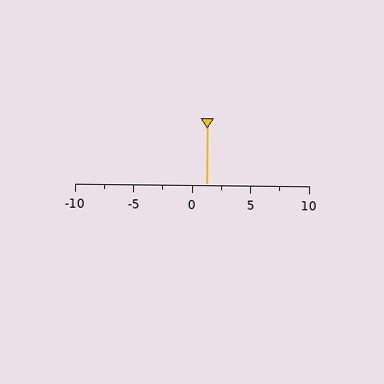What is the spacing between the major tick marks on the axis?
The major ticks are spaced 5 apart.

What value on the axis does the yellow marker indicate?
The marker indicates approximately 1.2.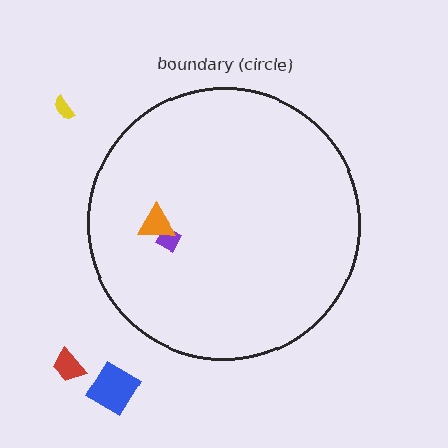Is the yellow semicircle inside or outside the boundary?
Outside.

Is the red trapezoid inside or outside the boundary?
Outside.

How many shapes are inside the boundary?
2 inside, 3 outside.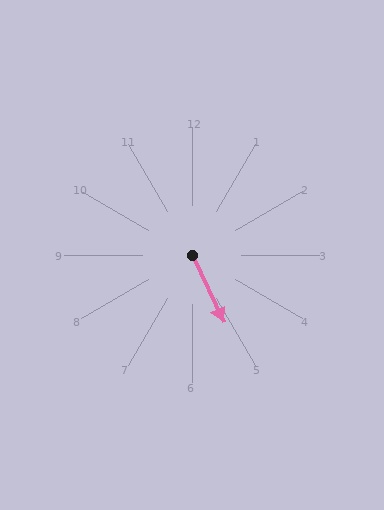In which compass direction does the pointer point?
Southeast.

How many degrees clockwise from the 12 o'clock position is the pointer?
Approximately 155 degrees.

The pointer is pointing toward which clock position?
Roughly 5 o'clock.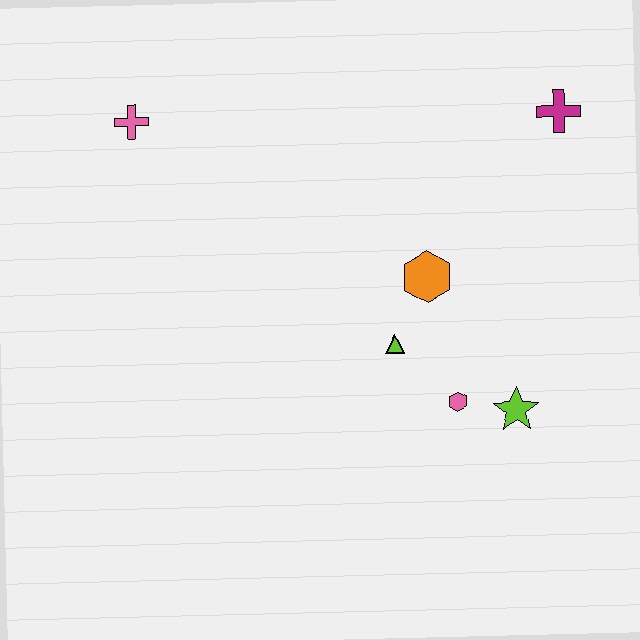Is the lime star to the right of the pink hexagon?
Yes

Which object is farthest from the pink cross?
The lime star is farthest from the pink cross.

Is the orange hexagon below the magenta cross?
Yes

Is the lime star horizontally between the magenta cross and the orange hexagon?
Yes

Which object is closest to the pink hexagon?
The lime star is closest to the pink hexagon.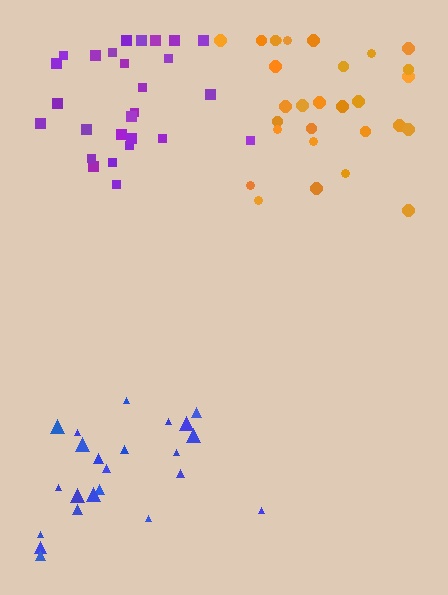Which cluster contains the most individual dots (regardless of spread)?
Orange (29).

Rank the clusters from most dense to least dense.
blue, purple, orange.